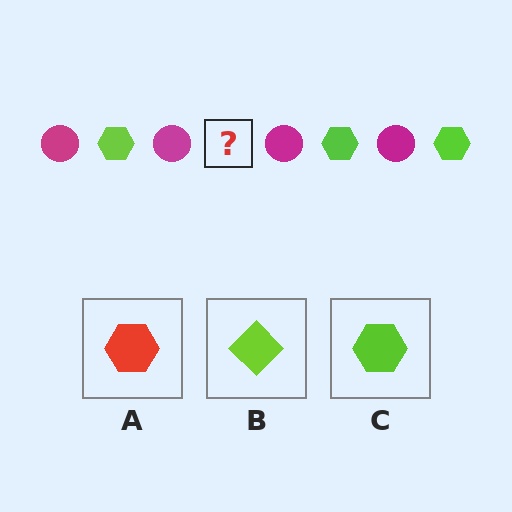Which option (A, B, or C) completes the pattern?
C.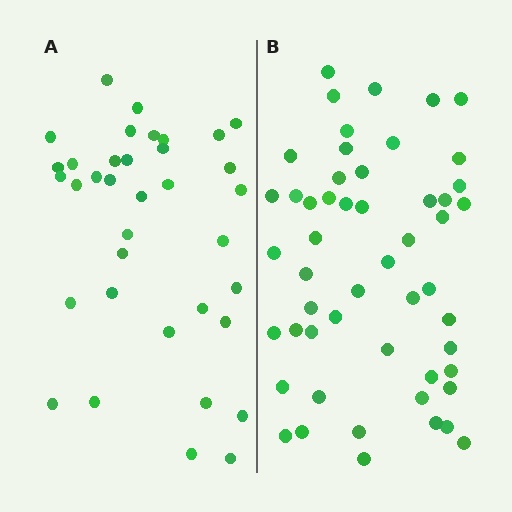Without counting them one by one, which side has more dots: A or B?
Region B (the right region) has more dots.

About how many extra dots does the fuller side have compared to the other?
Region B has approximately 15 more dots than region A.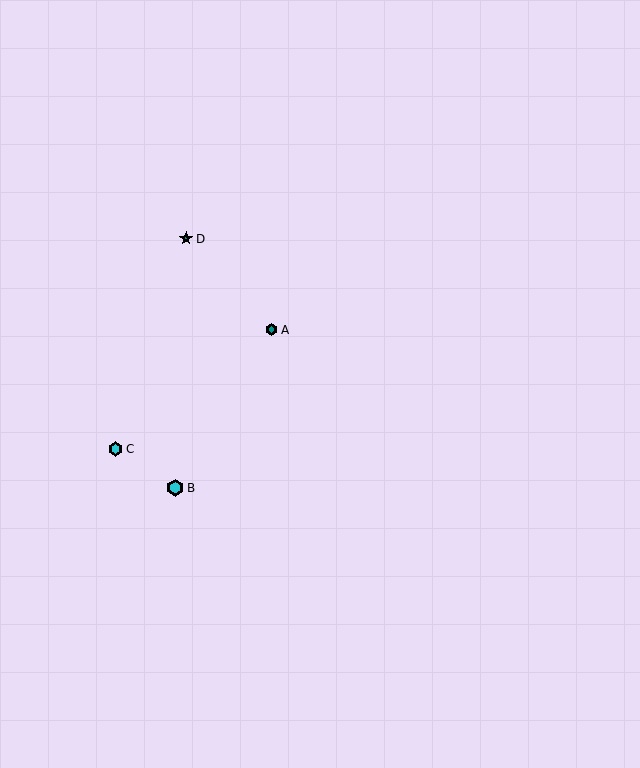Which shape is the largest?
The cyan hexagon (labeled B) is the largest.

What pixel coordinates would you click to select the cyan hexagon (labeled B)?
Click at (175, 488) to select the cyan hexagon B.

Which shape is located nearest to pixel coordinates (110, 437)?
The cyan hexagon (labeled C) at (116, 449) is nearest to that location.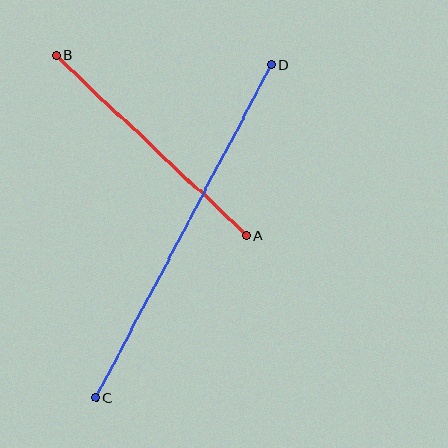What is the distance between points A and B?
The distance is approximately 262 pixels.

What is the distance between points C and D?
The distance is approximately 376 pixels.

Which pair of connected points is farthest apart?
Points C and D are farthest apart.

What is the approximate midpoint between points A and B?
The midpoint is at approximately (151, 146) pixels.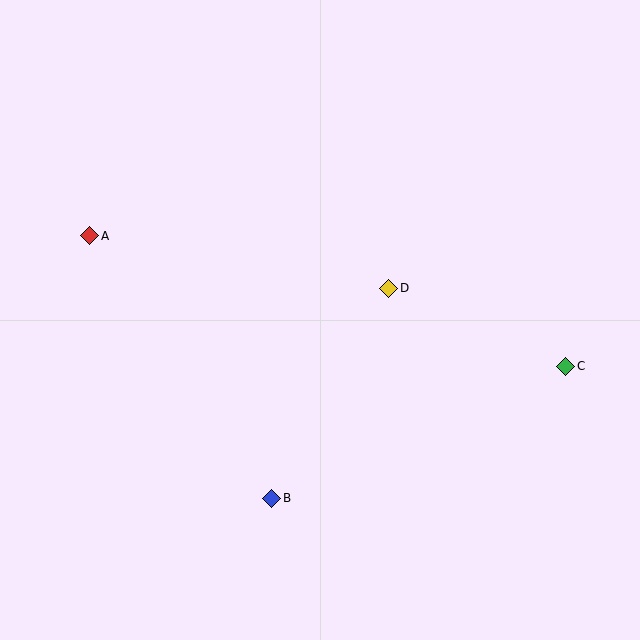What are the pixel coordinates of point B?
Point B is at (272, 498).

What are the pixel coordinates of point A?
Point A is at (90, 236).